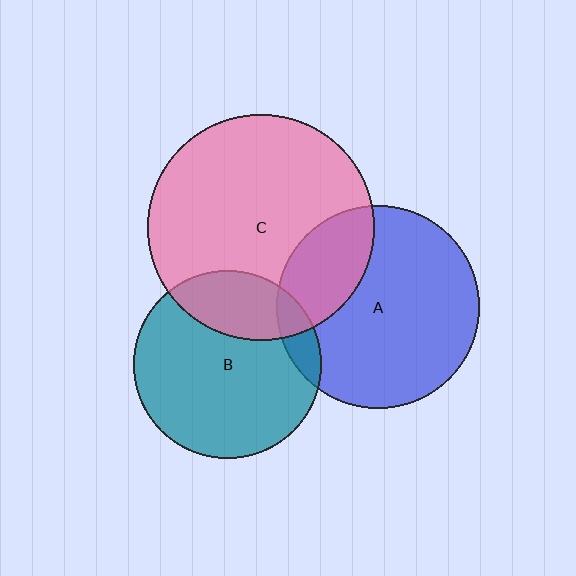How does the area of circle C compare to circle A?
Approximately 1.2 times.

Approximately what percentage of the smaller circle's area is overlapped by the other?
Approximately 25%.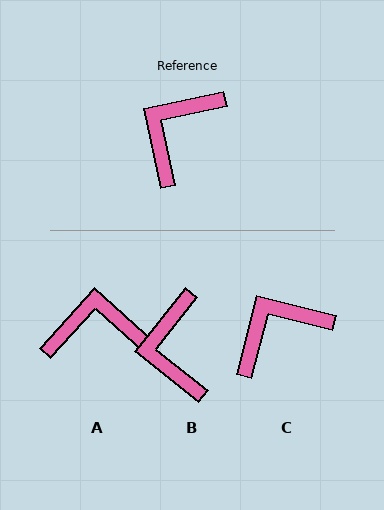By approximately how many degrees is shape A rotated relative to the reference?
Approximately 54 degrees clockwise.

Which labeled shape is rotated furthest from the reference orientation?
A, about 54 degrees away.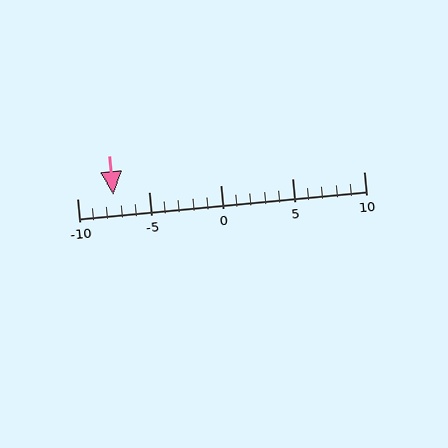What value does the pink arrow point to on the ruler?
The pink arrow points to approximately -8.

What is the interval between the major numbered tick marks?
The major tick marks are spaced 5 units apart.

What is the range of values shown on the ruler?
The ruler shows values from -10 to 10.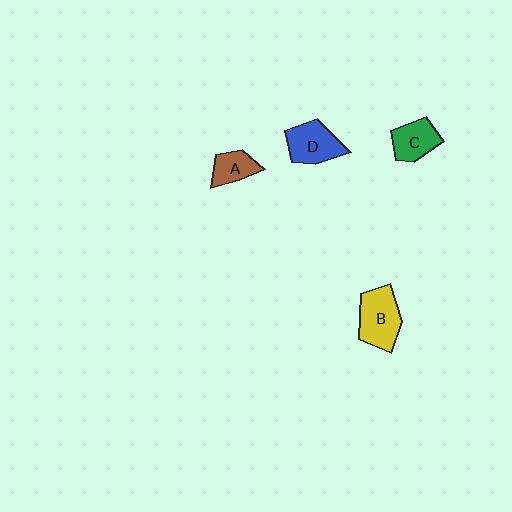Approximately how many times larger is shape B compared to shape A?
Approximately 1.7 times.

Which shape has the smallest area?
Shape A (brown).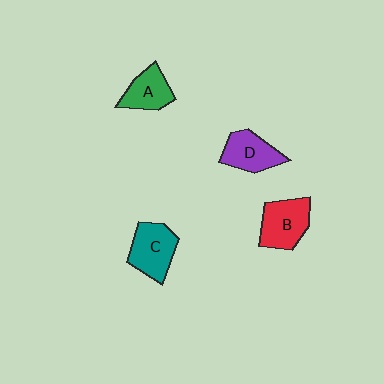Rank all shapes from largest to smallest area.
From largest to smallest: B (red), C (teal), D (purple), A (green).